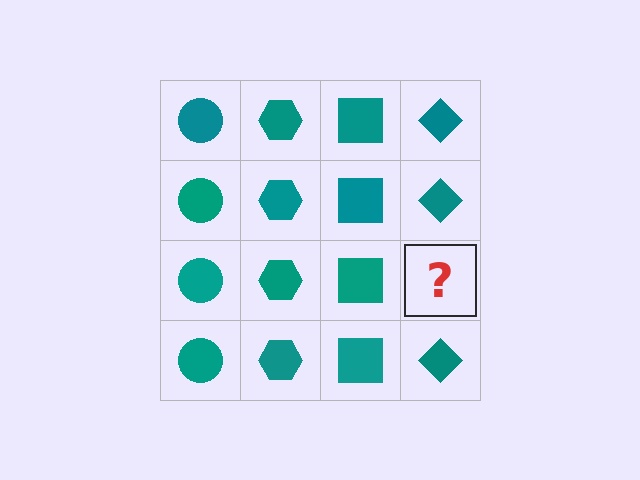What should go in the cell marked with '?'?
The missing cell should contain a teal diamond.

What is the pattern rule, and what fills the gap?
The rule is that each column has a consistent shape. The gap should be filled with a teal diamond.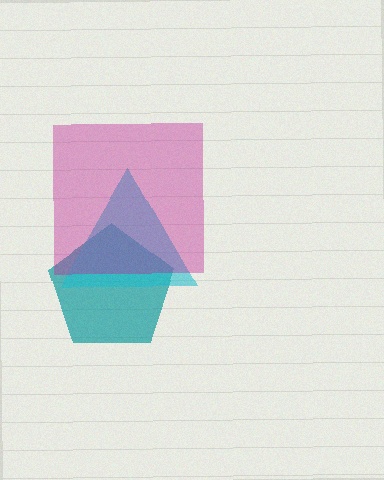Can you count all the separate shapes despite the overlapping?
Yes, there are 3 separate shapes.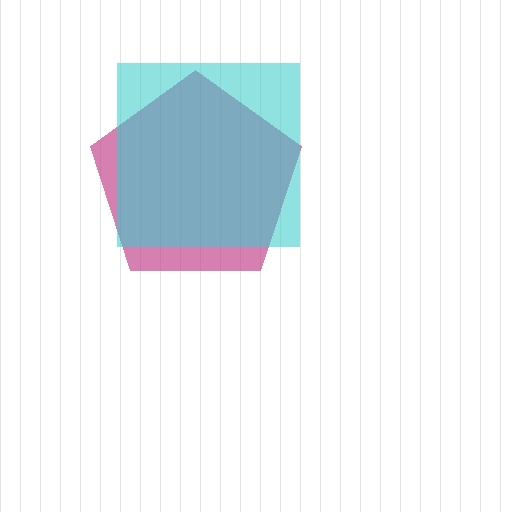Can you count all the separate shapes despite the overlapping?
Yes, there are 2 separate shapes.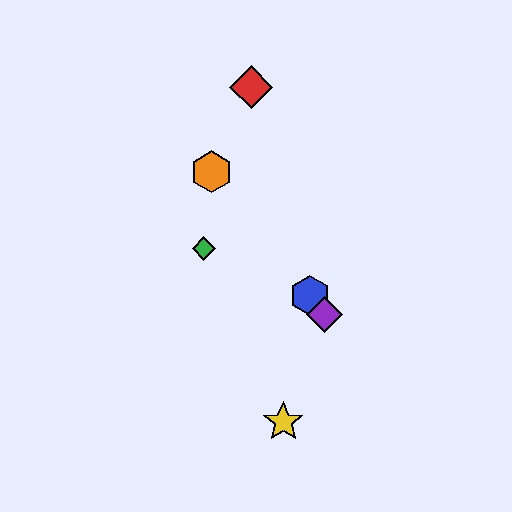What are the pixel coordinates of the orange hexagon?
The orange hexagon is at (211, 172).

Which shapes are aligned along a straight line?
The blue hexagon, the purple diamond, the orange hexagon are aligned along a straight line.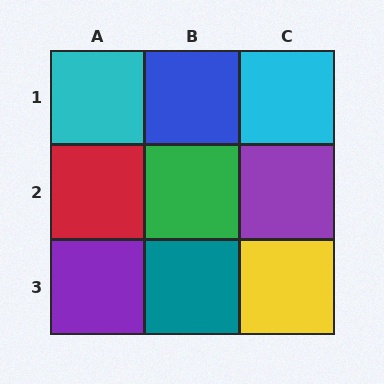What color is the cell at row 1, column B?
Blue.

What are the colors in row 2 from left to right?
Red, green, purple.